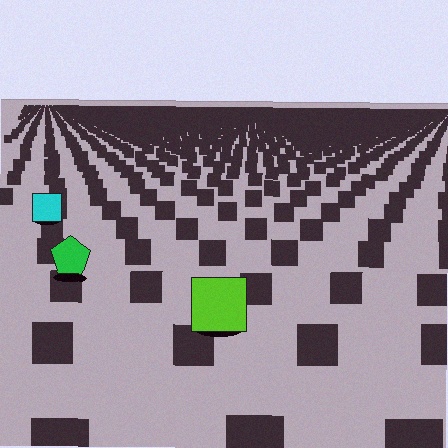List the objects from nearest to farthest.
From nearest to farthest: the lime square, the green pentagon, the cyan square.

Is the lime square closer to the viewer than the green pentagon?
Yes. The lime square is closer — you can tell from the texture gradient: the ground texture is coarser near it.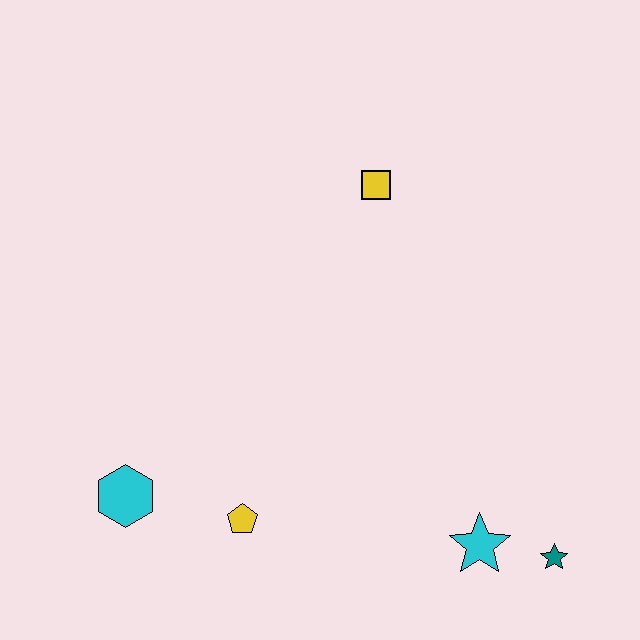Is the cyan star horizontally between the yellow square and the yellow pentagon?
No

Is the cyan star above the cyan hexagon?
No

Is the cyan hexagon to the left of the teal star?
Yes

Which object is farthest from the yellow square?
The teal star is farthest from the yellow square.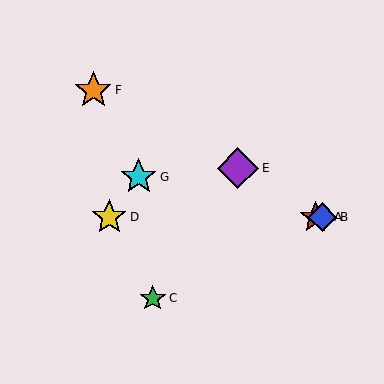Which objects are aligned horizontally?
Objects A, B, D are aligned horizontally.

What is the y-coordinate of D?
Object D is at y≈217.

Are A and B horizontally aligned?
Yes, both are at y≈217.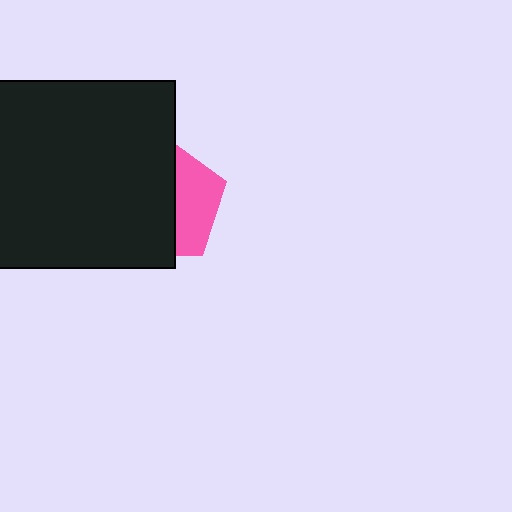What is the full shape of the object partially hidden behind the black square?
The partially hidden object is a pink pentagon.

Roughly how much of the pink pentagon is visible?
A small part of it is visible (roughly 37%).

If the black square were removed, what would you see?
You would see the complete pink pentagon.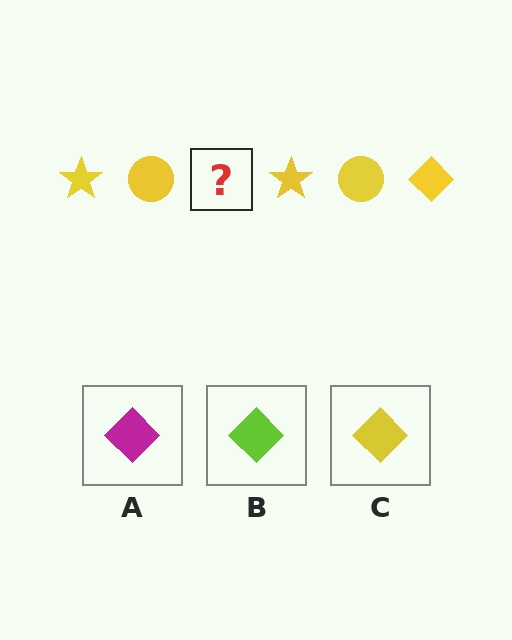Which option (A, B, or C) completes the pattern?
C.